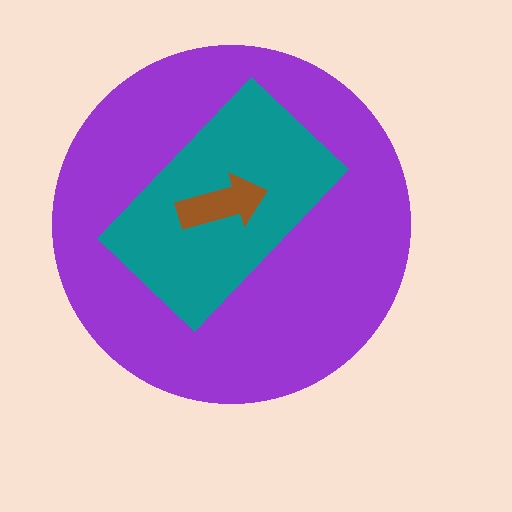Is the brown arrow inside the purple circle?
Yes.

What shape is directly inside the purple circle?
The teal rectangle.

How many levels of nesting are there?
3.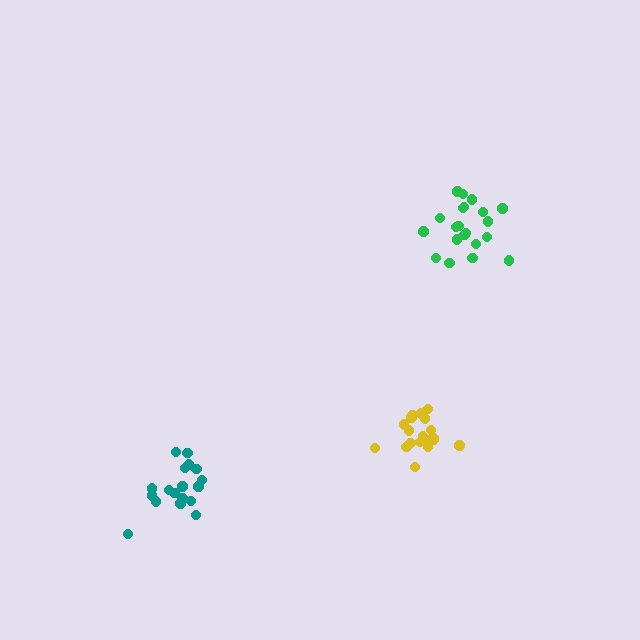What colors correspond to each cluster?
The clusters are colored: green, yellow, teal.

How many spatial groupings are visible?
There are 3 spatial groupings.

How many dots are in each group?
Group 1: 21 dots, Group 2: 19 dots, Group 3: 18 dots (58 total).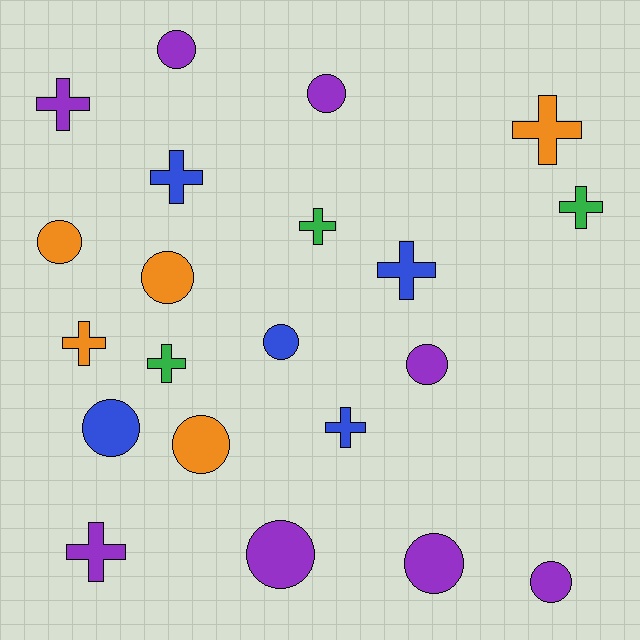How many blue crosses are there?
There are 3 blue crosses.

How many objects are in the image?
There are 21 objects.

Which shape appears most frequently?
Circle, with 11 objects.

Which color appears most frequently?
Purple, with 8 objects.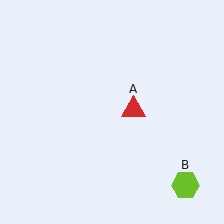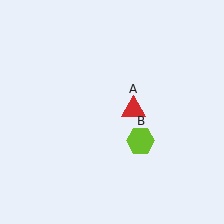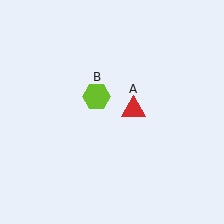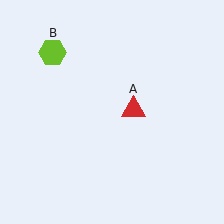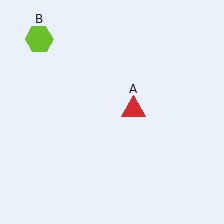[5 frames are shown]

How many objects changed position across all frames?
1 object changed position: lime hexagon (object B).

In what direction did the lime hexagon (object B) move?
The lime hexagon (object B) moved up and to the left.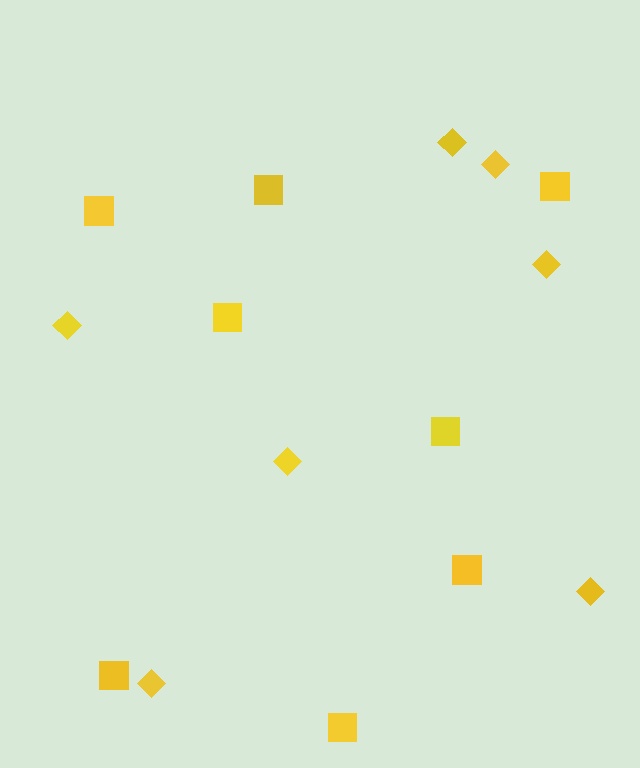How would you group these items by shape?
There are 2 groups: one group of diamonds (7) and one group of squares (8).